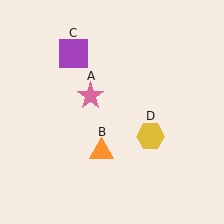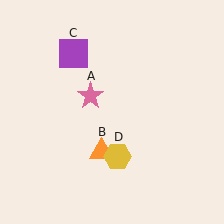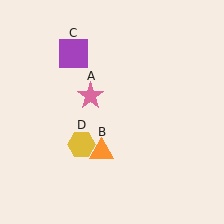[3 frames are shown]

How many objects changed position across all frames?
1 object changed position: yellow hexagon (object D).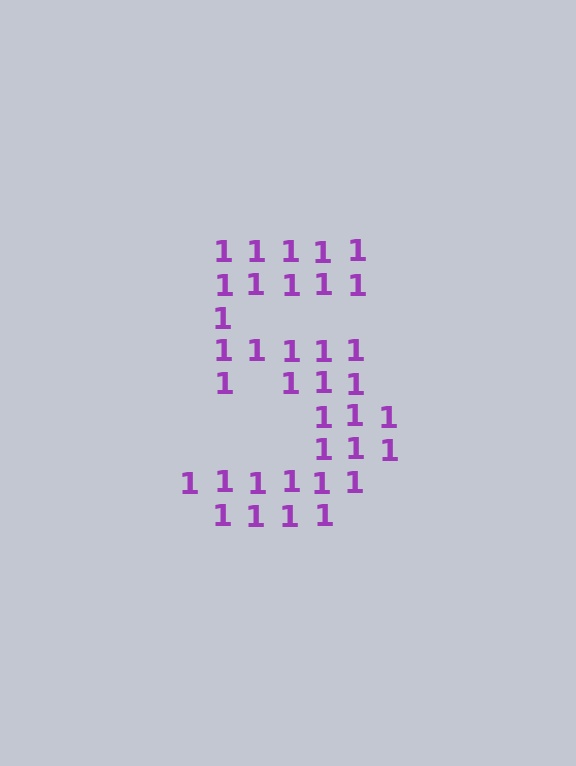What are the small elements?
The small elements are digit 1's.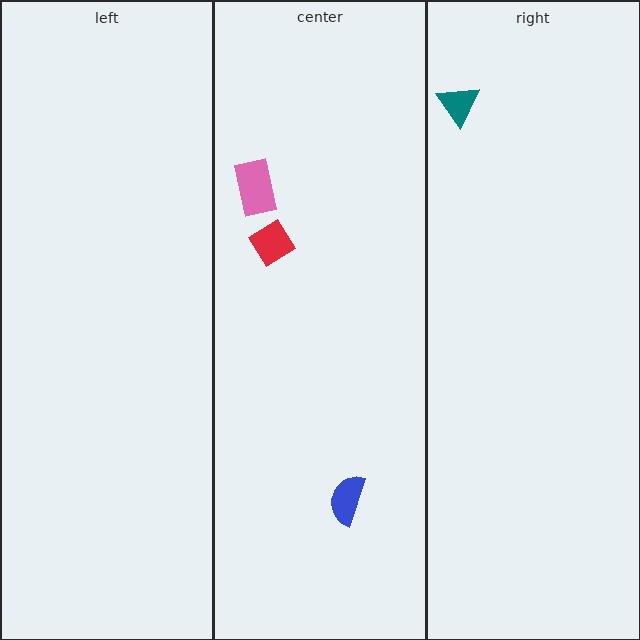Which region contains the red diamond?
The center region.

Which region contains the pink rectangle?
The center region.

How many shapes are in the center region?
3.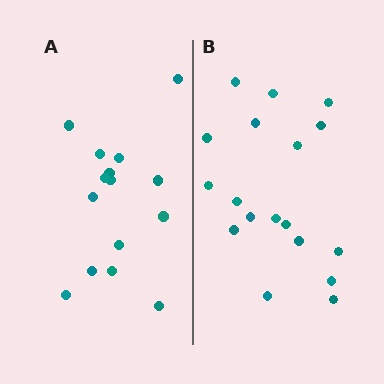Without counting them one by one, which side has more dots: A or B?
Region B (the right region) has more dots.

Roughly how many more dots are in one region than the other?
Region B has just a few more — roughly 2 or 3 more dots than region A.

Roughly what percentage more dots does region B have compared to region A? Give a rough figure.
About 20% more.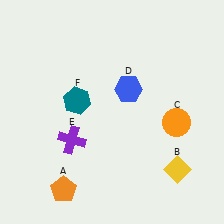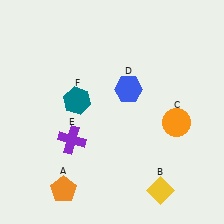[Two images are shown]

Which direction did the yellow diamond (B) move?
The yellow diamond (B) moved down.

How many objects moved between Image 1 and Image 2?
1 object moved between the two images.